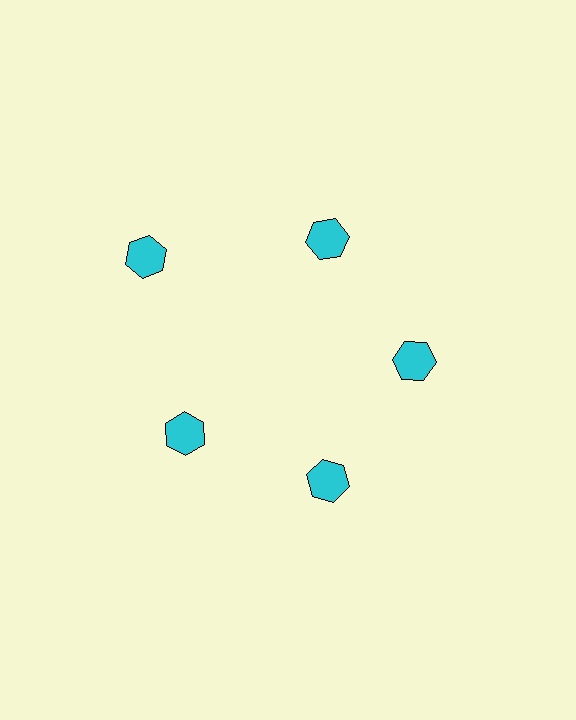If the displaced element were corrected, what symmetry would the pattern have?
It would have 5-fold rotational symmetry — the pattern would map onto itself every 72 degrees.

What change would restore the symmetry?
The symmetry would be restored by moving it inward, back onto the ring so that all 5 hexagons sit at equal angles and equal distance from the center.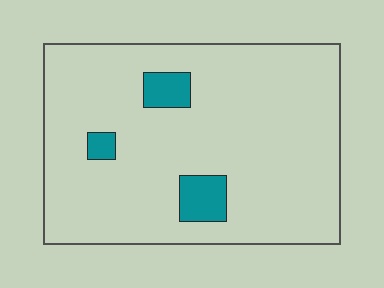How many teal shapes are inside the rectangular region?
3.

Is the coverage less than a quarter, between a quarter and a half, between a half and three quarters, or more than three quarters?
Less than a quarter.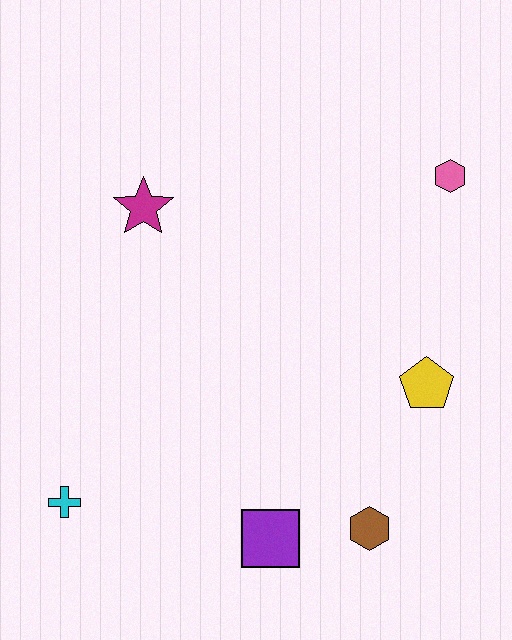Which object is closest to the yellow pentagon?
The brown hexagon is closest to the yellow pentagon.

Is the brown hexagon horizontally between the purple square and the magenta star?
No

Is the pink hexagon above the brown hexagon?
Yes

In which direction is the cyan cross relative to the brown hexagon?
The cyan cross is to the left of the brown hexagon.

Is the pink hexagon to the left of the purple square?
No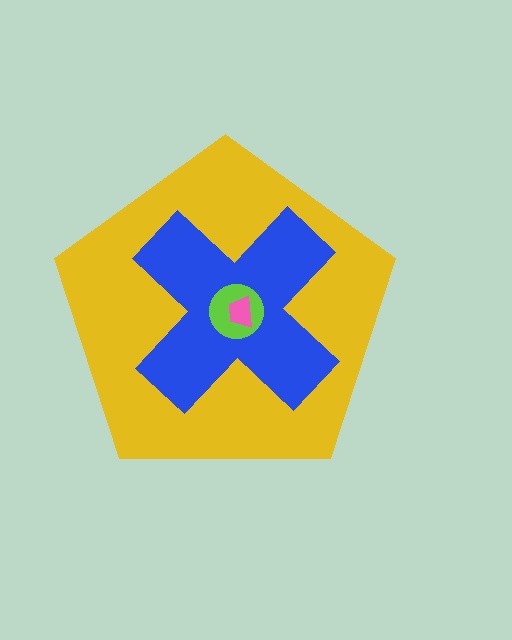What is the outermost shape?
The yellow pentagon.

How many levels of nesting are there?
4.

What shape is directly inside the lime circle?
The pink trapezoid.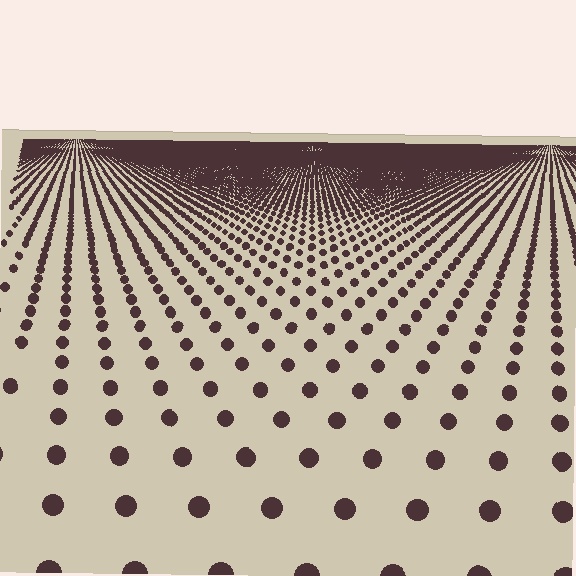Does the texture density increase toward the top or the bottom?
Density increases toward the top.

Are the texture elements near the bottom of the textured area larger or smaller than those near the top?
Larger. Near the bottom, elements are closer to the viewer and appear at a bigger on-screen size.